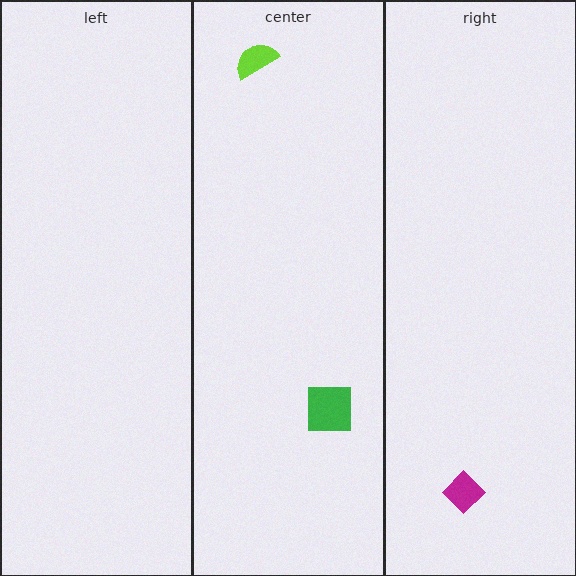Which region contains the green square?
The center region.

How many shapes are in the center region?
2.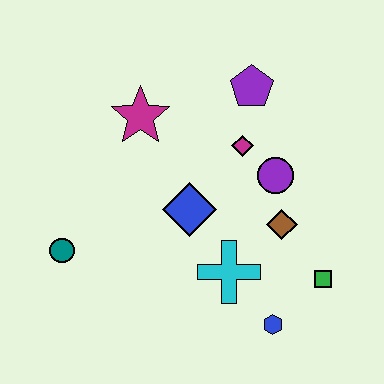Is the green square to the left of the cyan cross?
No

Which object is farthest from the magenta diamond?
The teal circle is farthest from the magenta diamond.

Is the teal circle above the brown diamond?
No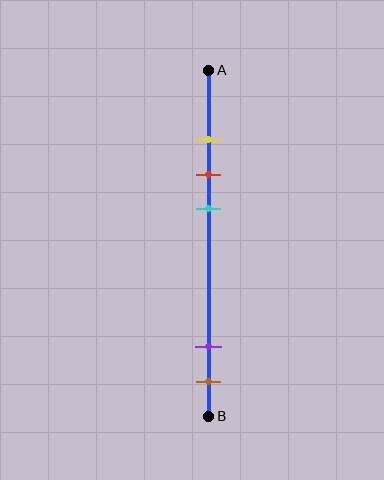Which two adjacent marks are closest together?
The yellow and red marks are the closest adjacent pair.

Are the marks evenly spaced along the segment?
No, the marks are not evenly spaced.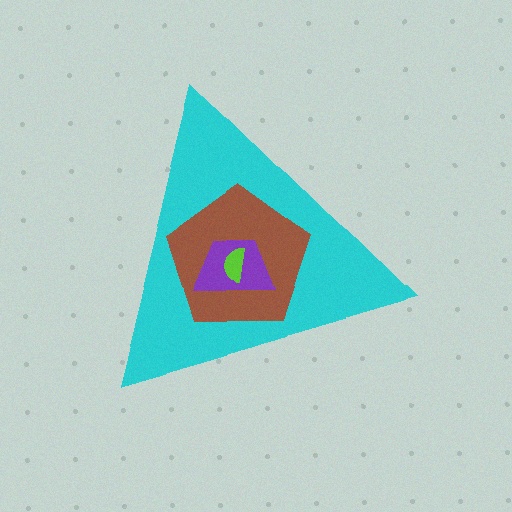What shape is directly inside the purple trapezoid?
The lime semicircle.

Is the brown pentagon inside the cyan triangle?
Yes.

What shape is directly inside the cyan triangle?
The brown pentagon.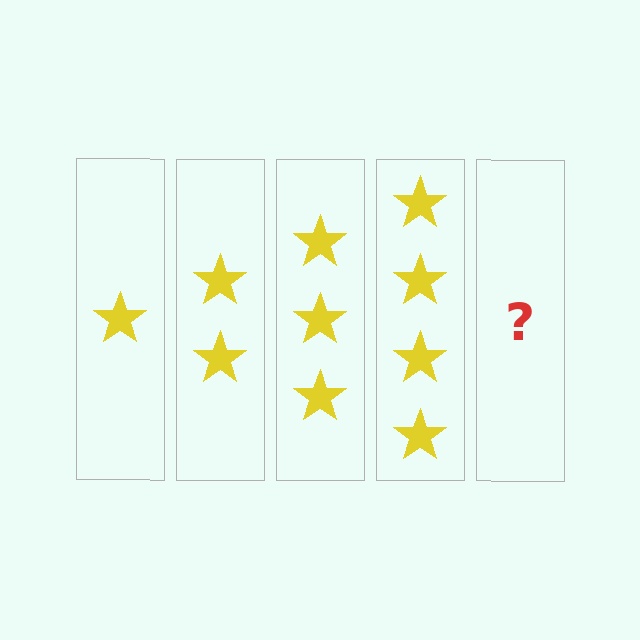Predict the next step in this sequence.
The next step is 5 stars.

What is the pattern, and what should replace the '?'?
The pattern is that each step adds one more star. The '?' should be 5 stars.